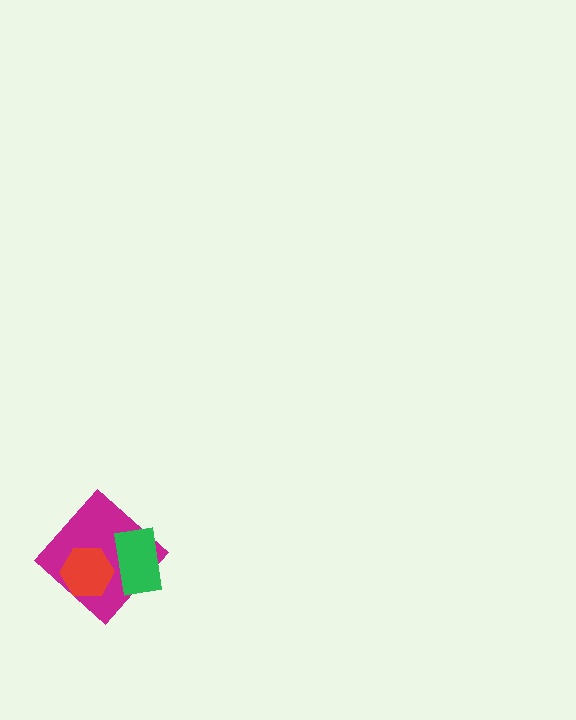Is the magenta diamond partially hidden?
Yes, it is partially covered by another shape.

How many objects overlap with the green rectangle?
2 objects overlap with the green rectangle.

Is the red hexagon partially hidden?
Yes, it is partially covered by another shape.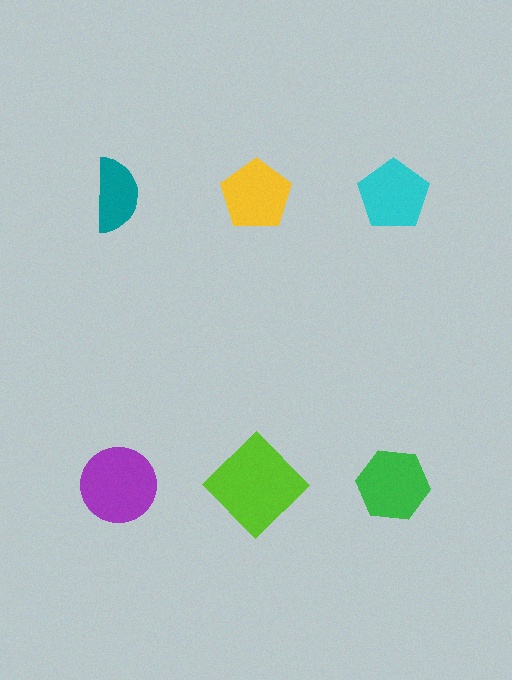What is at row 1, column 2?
A yellow pentagon.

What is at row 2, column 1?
A purple circle.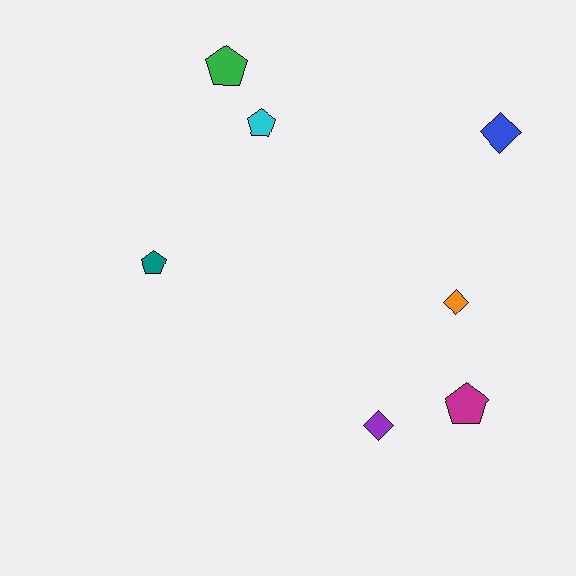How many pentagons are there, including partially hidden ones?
There are 4 pentagons.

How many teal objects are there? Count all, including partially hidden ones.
There is 1 teal object.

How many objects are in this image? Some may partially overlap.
There are 7 objects.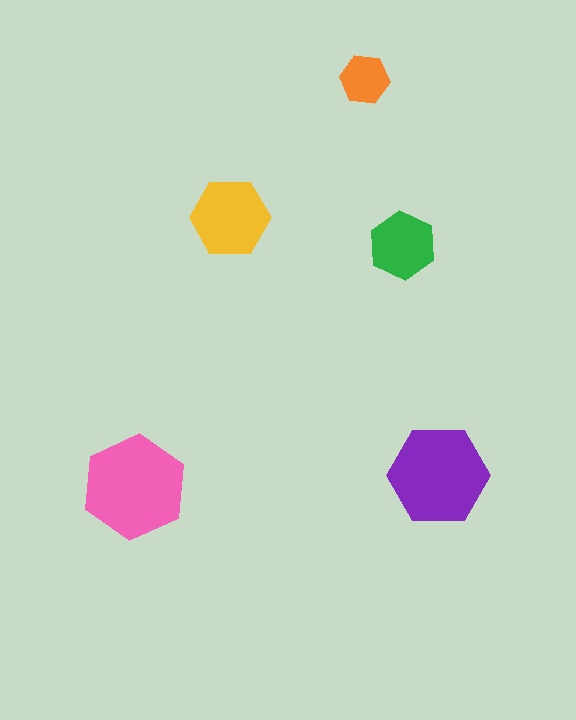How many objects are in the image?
There are 5 objects in the image.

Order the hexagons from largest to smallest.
the pink one, the purple one, the yellow one, the green one, the orange one.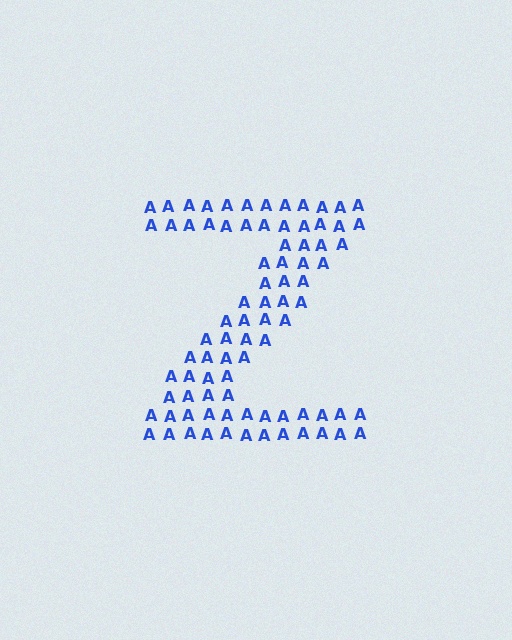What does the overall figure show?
The overall figure shows the letter Z.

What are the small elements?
The small elements are letter A's.